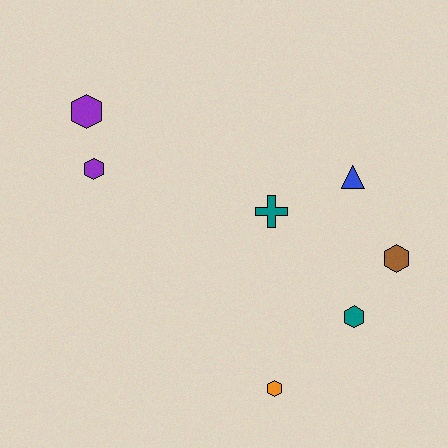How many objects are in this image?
There are 7 objects.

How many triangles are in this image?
There is 1 triangle.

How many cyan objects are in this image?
There are no cyan objects.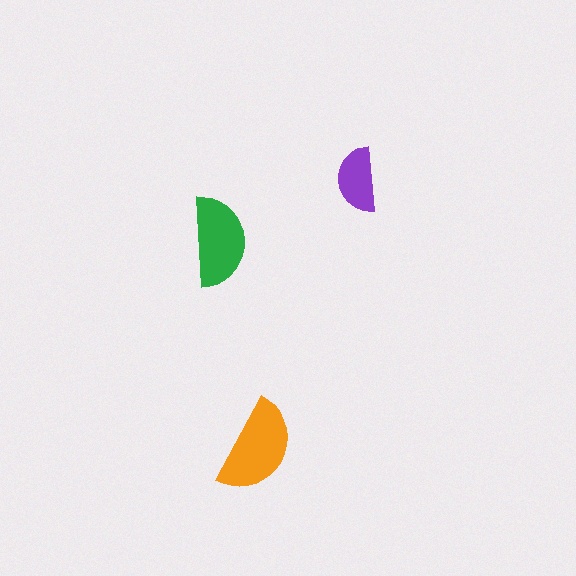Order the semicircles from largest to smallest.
the orange one, the green one, the purple one.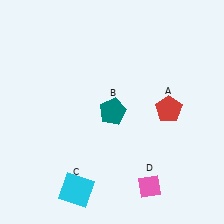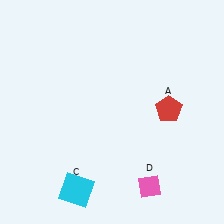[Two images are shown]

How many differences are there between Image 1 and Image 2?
There is 1 difference between the two images.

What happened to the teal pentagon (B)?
The teal pentagon (B) was removed in Image 2. It was in the top-right area of Image 1.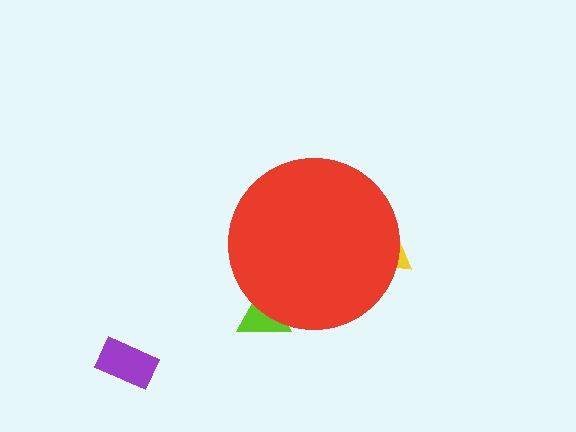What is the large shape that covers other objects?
A red circle.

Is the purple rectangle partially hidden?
No, the purple rectangle is fully visible.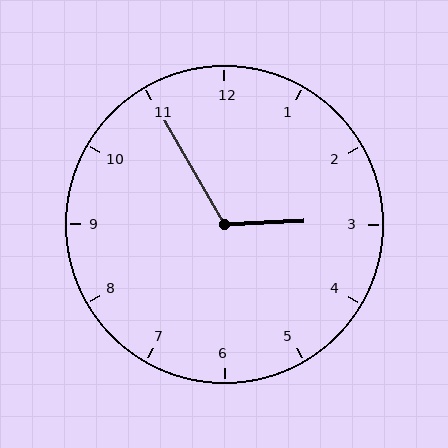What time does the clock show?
2:55.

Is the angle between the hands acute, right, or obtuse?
It is obtuse.